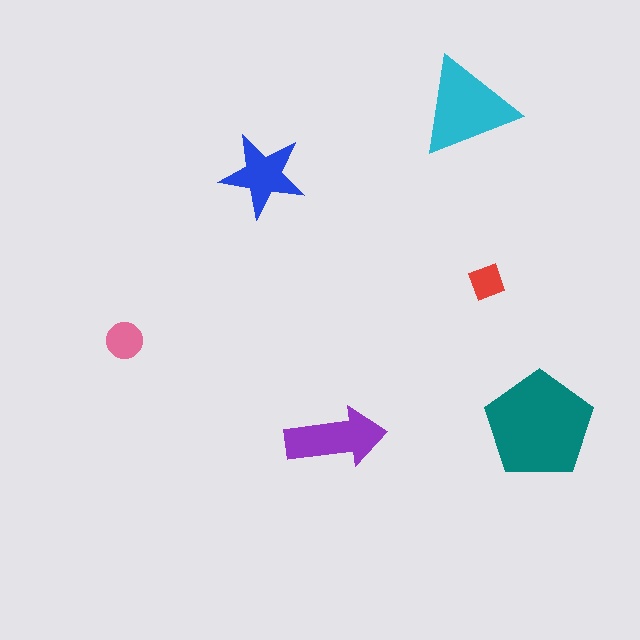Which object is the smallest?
The red diamond.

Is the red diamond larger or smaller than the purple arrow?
Smaller.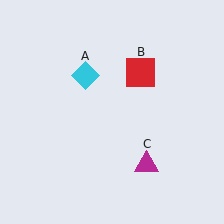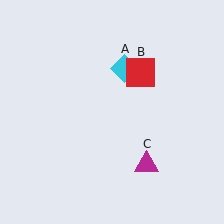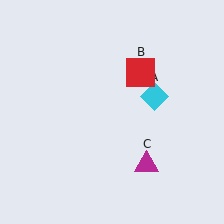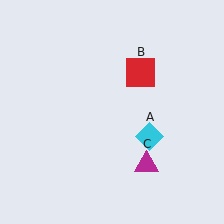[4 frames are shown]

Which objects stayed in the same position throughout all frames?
Red square (object B) and magenta triangle (object C) remained stationary.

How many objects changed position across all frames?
1 object changed position: cyan diamond (object A).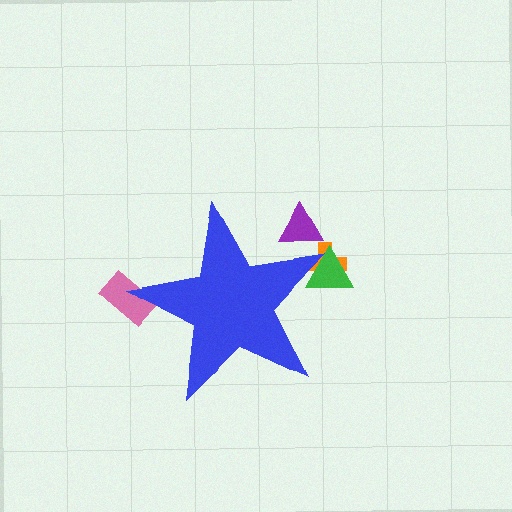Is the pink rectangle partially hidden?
Yes, the pink rectangle is partially hidden behind the blue star.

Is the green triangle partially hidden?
Yes, the green triangle is partially hidden behind the blue star.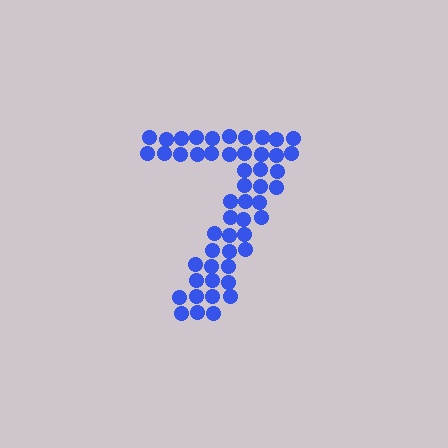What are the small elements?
The small elements are circles.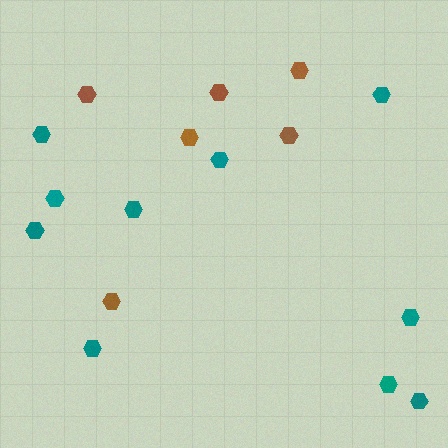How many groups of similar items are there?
There are 2 groups: one group of brown hexagons (6) and one group of teal hexagons (10).